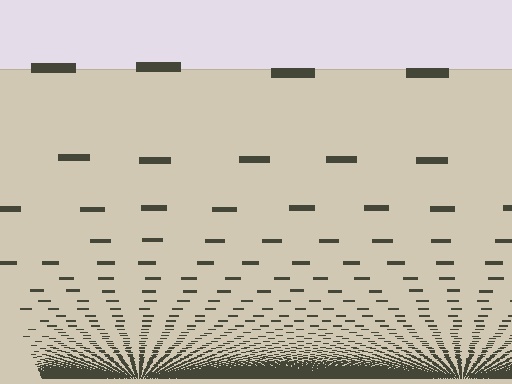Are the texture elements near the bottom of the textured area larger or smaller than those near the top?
Smaller. The gradient is inverted — elements near the bottom are smaller and denser.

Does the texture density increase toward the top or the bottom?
Density increases toward the bottom.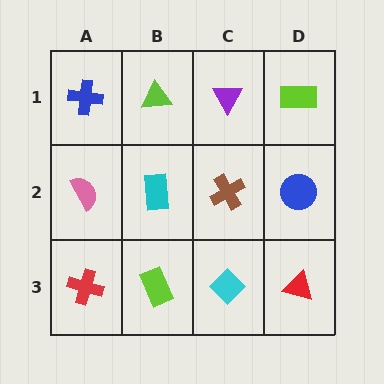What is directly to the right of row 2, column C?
A blue circle.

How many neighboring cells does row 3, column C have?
3.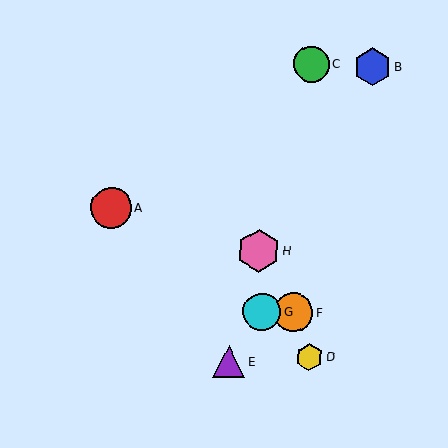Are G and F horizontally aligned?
Yes, both are at y≈312.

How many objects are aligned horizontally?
2 objects (F, G) are aligned horizontally.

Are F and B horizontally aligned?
No, F is at y≈312 and B is at y≈67.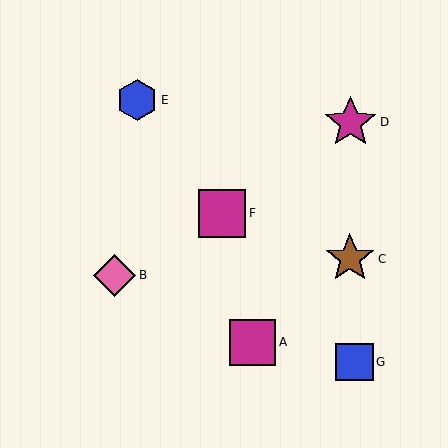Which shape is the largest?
The magenta star (labeled D) is the largest.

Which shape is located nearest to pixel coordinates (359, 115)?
The magenta star (labeled D) at (351, 122) is nearest to that location.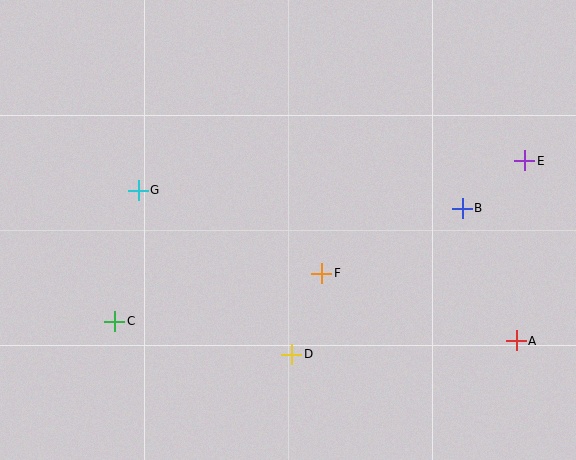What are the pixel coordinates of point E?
Point E is at (525, 161).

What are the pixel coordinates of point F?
Point F is at (322, 273).